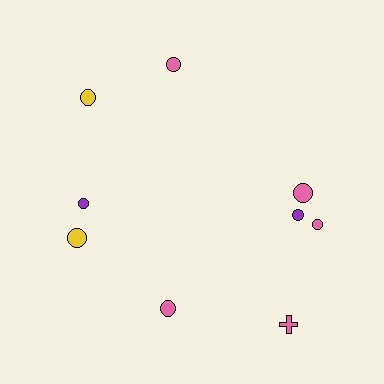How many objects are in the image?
There are 9 objects.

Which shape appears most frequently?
Circle, with 8 objects.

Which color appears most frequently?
Pink, with 5 objects.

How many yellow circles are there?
There are 2 yellow circles.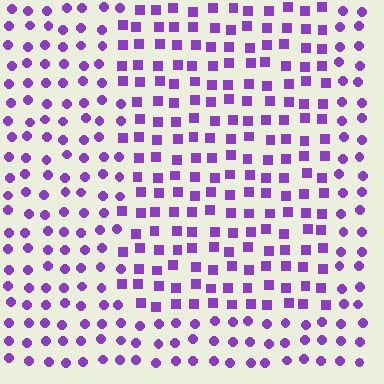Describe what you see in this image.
The image is filled with small purple elements arranged in a uniform grid. A rectangle-shaped region contains squares, while the surrounding area contains circles. The boundary is defined purely by the change in element shape.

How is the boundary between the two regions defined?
The boundary is defined by a change in element shape: squares inside vs. circles outside. All elements share the same color and spacing.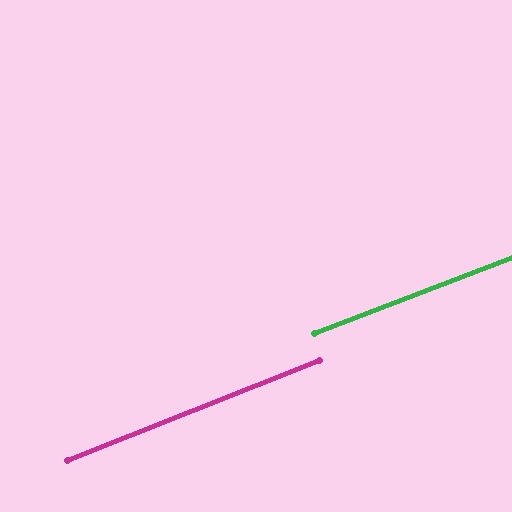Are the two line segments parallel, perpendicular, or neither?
Parallel — their directions differ by only 0.5°.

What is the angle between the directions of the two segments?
Approximately 1 degree.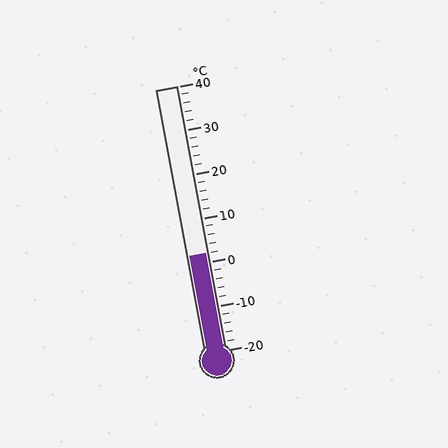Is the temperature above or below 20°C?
The temperature is below 20°C.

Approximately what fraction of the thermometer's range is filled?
The thermometer is filled to approximately 35% of its range.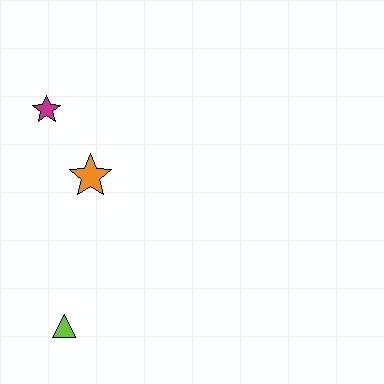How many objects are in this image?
There are 3 objects.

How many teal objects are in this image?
There are no teal objects.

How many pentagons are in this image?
There are no pentagons.